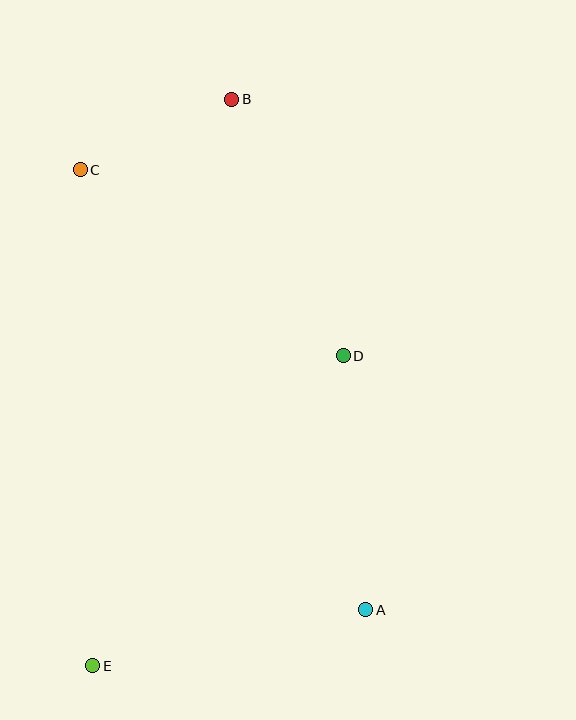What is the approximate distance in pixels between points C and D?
The distance between C and D is approximately 322 pixels.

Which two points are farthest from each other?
Points B and E are farthest from each other.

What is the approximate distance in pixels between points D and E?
The distance between D and E is approximately 399 pixels.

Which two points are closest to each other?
Points B and C are closest to each other.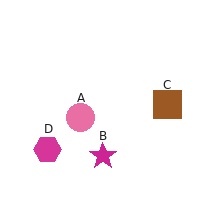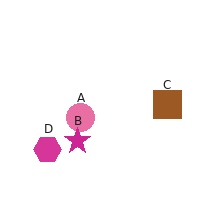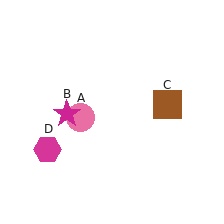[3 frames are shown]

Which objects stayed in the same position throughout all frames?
Pink circle (object A) and brown square (object C) and magenta hexagon (object D) remained stationary.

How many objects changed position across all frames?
1 object changed position: magenta star (object B).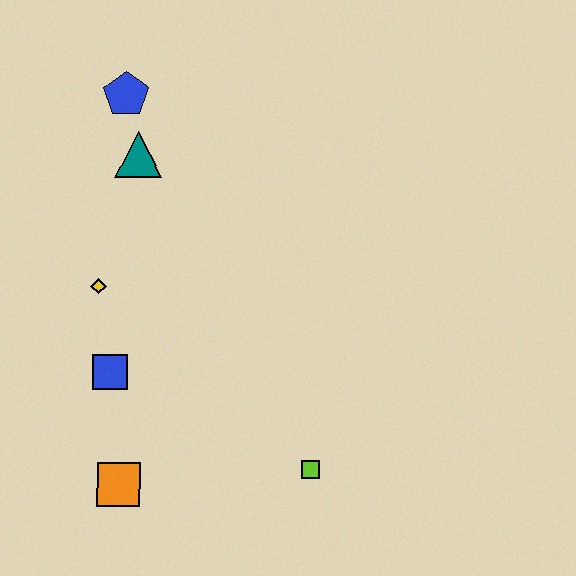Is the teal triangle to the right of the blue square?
Yes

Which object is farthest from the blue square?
The blue pentagon is farthest from the blue square.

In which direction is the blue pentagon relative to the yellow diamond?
The blue pentagon is above the yellow diamond.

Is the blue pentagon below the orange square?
No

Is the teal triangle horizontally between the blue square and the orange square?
No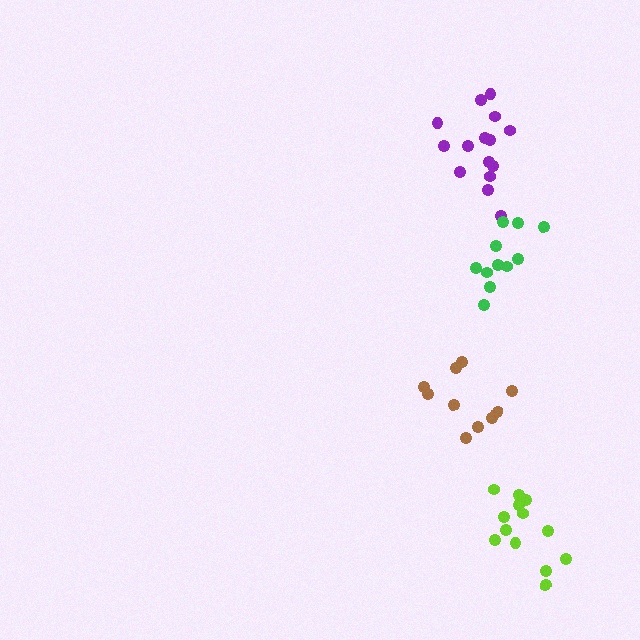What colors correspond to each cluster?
The clusters are colored: brown, purple, lime, green.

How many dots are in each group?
Group 1: 10 dots, Group 2: 15 dots, Group 3: 13 dots, Group 4: 11 dots (49 total).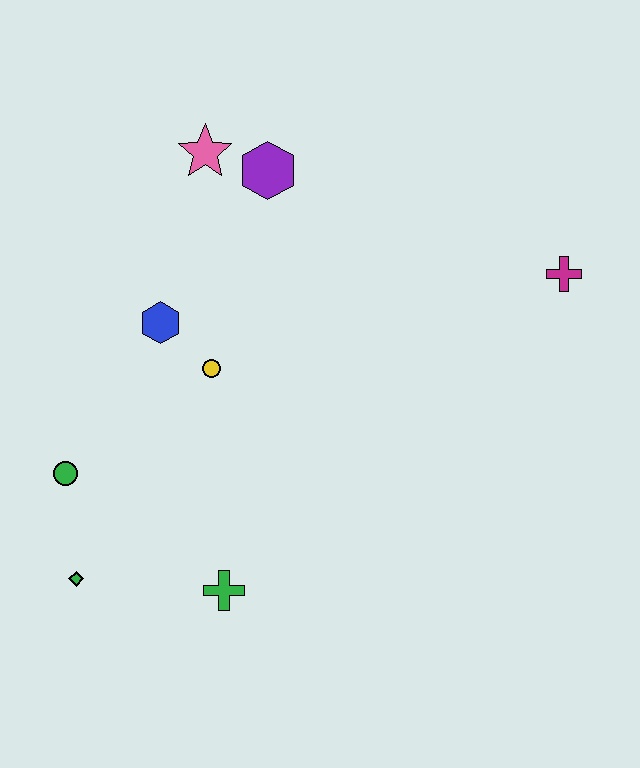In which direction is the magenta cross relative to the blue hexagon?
The magenta cross is to the right of the blue hexagon.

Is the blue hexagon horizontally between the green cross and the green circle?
Yes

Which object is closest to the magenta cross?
The purple hexagon is closest to the magenta cross.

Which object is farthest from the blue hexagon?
The magenta cross is farthest from the blue hexagon.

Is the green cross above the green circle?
No